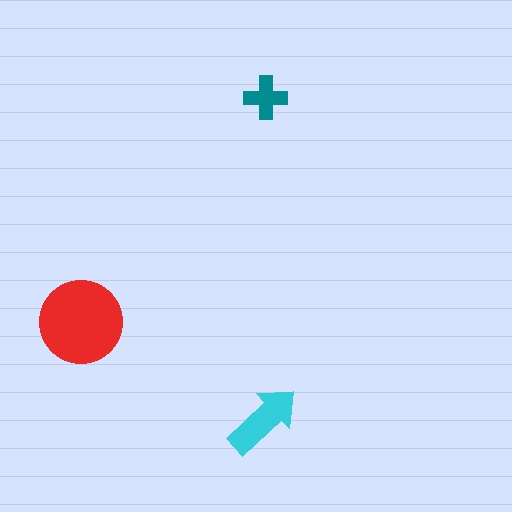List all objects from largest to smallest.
The red circle, the cyan arrow, the teal cross.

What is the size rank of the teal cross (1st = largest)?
3rd.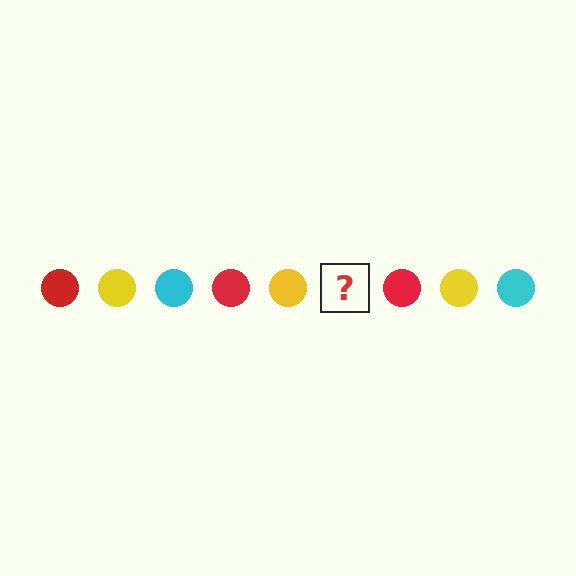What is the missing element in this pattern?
The missing element is a cyan circle.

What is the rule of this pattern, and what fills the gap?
The rule is that the pattern cycles through red, yellow, cyan circles. The gap should be filled with a cyan circle.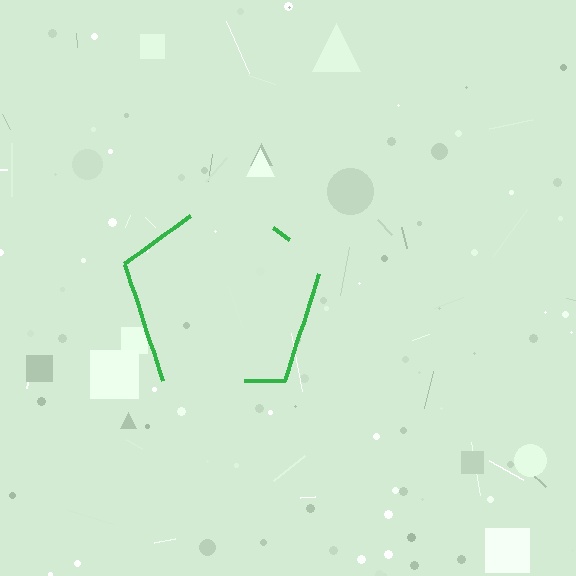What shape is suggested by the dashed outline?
The dashed outline suggests a pentagon.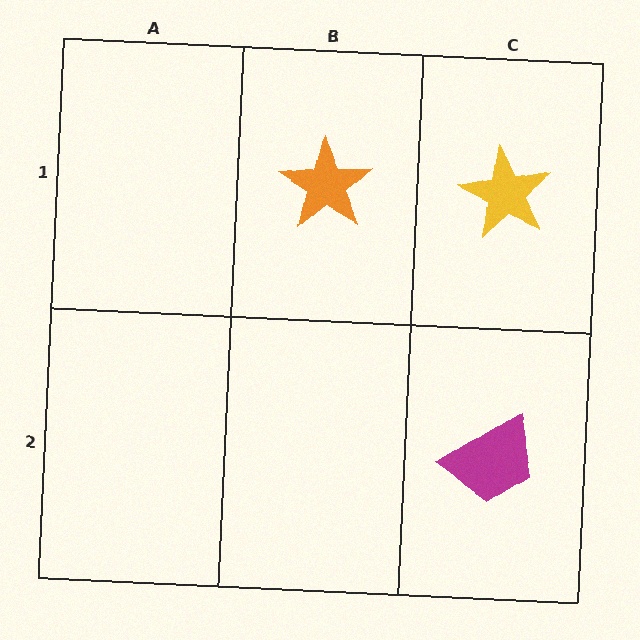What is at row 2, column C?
A magenta trapezoid.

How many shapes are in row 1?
2 shapes.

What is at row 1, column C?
A yellow star.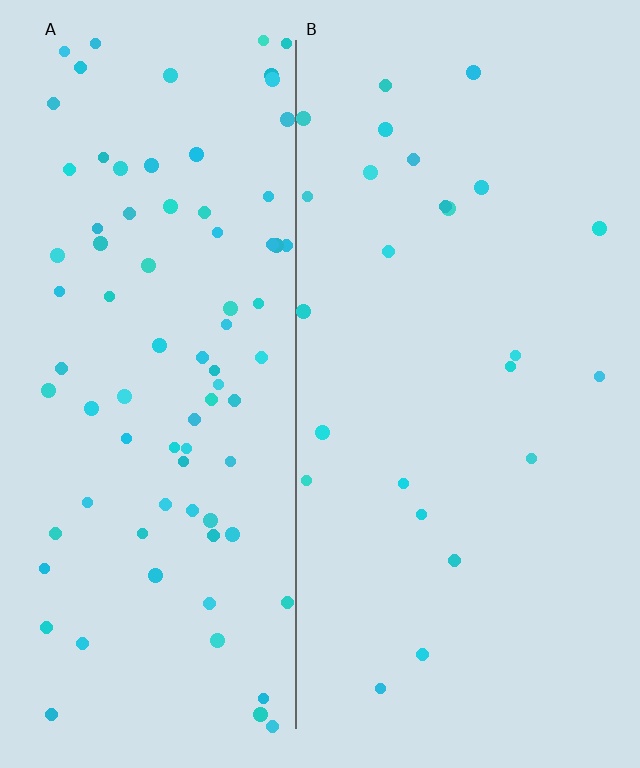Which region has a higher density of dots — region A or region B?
A (the left).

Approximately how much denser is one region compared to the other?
Approximately 3.4× — region A over region B.